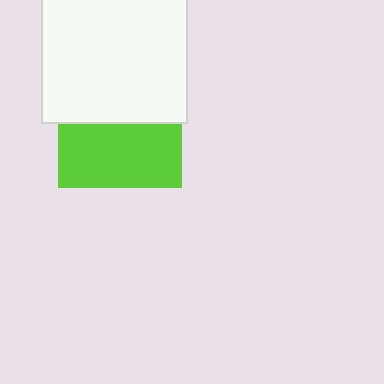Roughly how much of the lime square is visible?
About half of it is visible (roughly 52%).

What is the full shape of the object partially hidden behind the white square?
The partially hidden object is a lime square.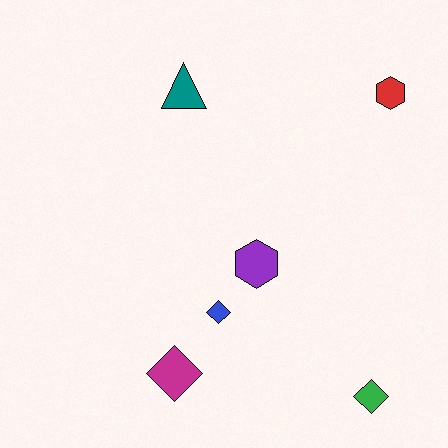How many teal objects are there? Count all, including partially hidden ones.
There is 1 teal object.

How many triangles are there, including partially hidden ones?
There is 1 triangle.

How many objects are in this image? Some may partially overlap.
There are 6 objects.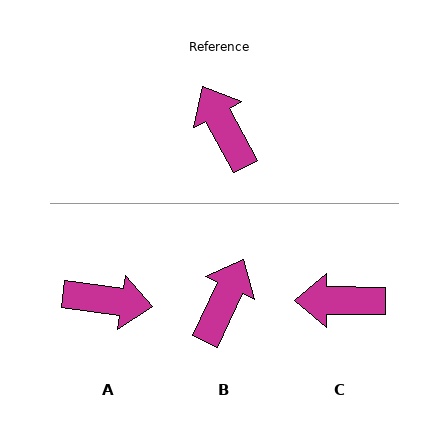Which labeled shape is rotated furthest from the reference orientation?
A, about 126 degrees away.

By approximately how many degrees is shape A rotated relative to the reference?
Approximately 126 degrees clockwise.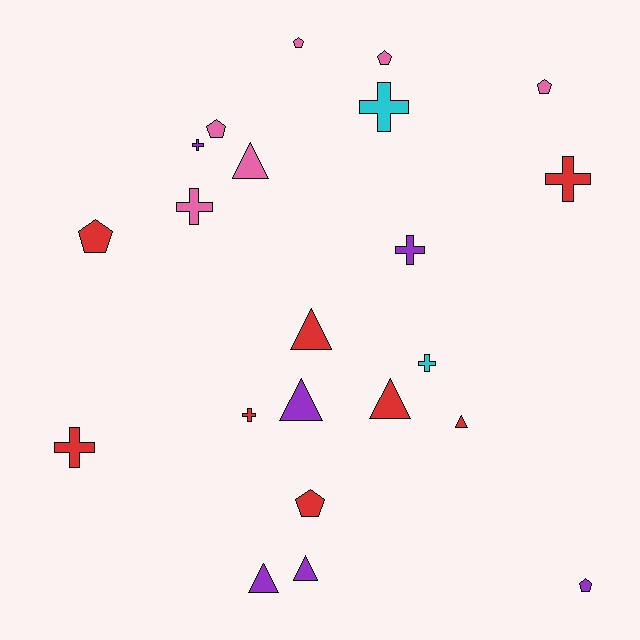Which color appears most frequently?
Red, with 8 objects.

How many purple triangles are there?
There are 3 purple triangles.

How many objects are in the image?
There are 22 objects.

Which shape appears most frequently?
Cross, with 8 objects.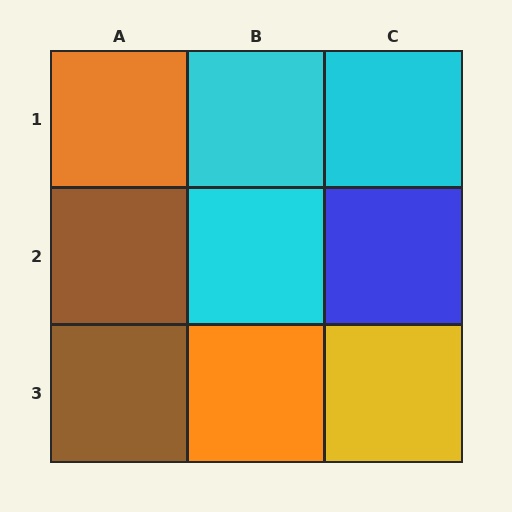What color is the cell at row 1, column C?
Cyan.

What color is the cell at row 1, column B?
Cyan.